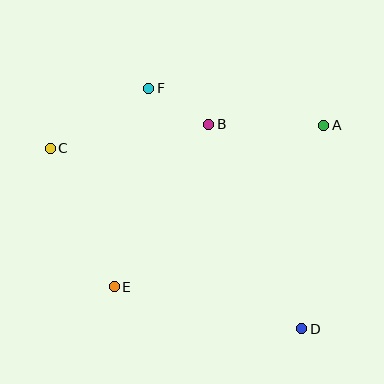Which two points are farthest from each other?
Points C and D are farthest from each other.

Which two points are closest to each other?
Points B and F are closest to each other.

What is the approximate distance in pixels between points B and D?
The distance between B and D is approximately 225 pixels.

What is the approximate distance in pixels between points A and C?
The distance between A and C is approximately 274 pixels.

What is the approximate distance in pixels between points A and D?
The distance between A and D is approximately 204 pixels.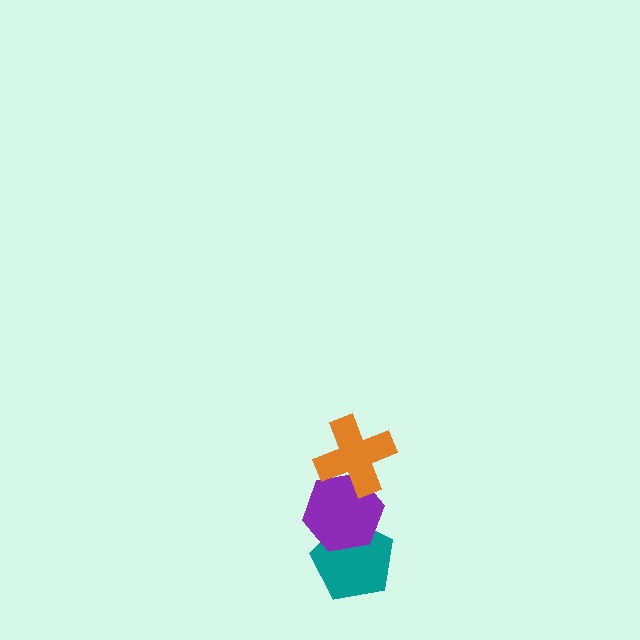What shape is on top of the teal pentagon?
The purple hexagon is on top of the teal pentagon.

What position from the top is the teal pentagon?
The teal pentagon is 3rd from the top.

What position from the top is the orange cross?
The orange cross is 1st from the top.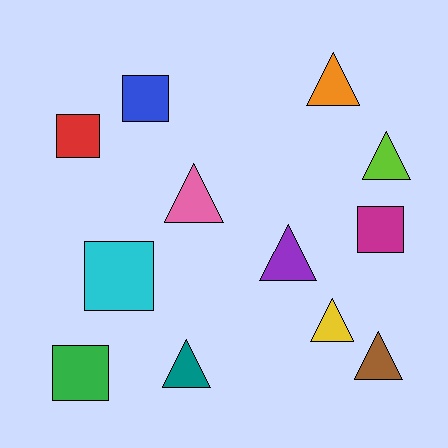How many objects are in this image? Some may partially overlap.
There are 12 objects.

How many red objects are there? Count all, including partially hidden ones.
There is 1 red object.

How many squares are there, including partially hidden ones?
There are 5 squares.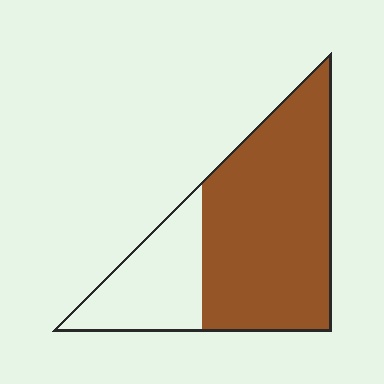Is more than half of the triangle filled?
Yes.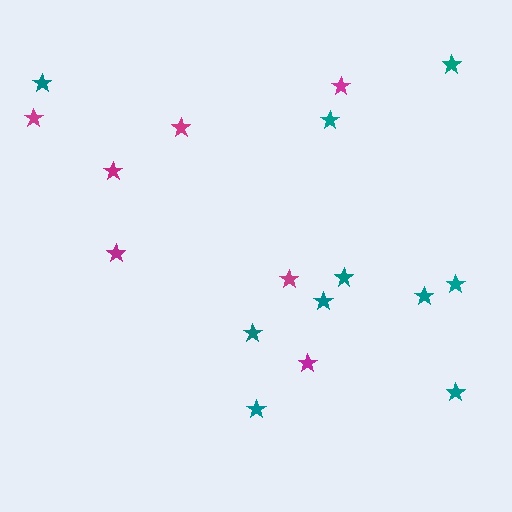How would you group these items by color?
There are 2 groups: one group of teal stars (10) and one group of magenta stars (7).